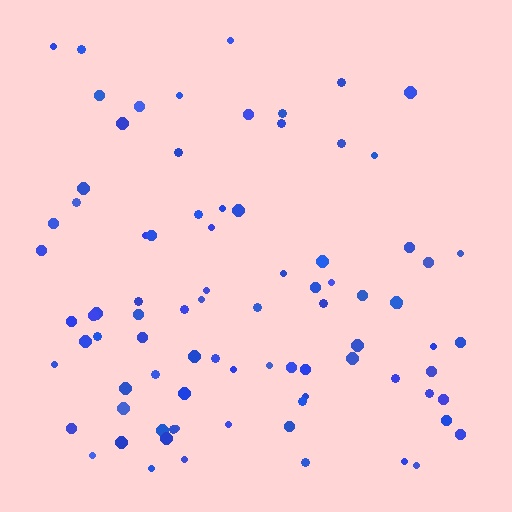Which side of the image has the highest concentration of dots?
The bottom.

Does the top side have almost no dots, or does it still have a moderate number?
Still a moderate number, just noticeably fewer than the bottom.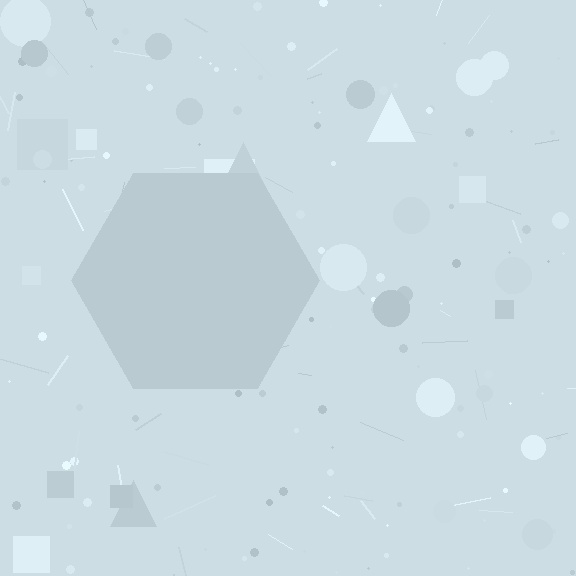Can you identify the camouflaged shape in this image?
The camouflaged shape is a hexagon.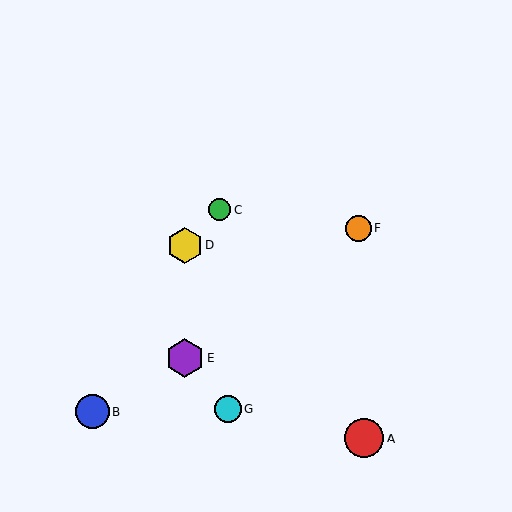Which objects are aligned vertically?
Objects D, E are aligned vertically.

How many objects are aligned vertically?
2 objects (D, E) are aligned vertically.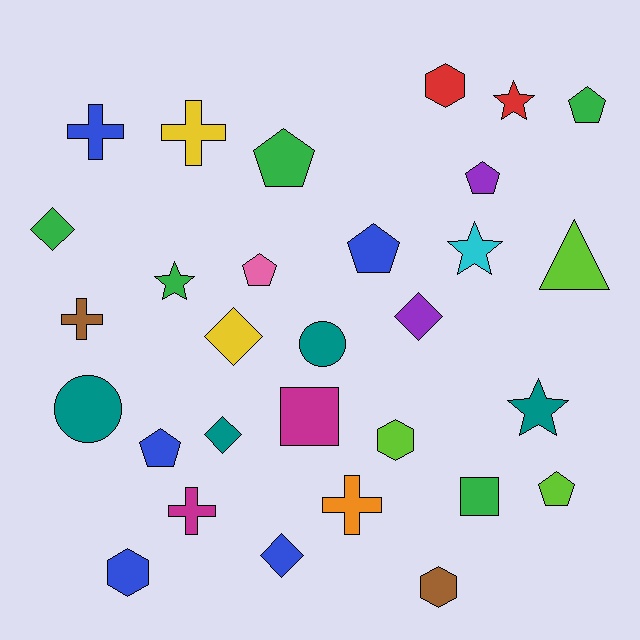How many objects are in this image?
There are 30 objects.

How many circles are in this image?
There are 2 circles.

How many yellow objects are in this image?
There are 2 yellow objects.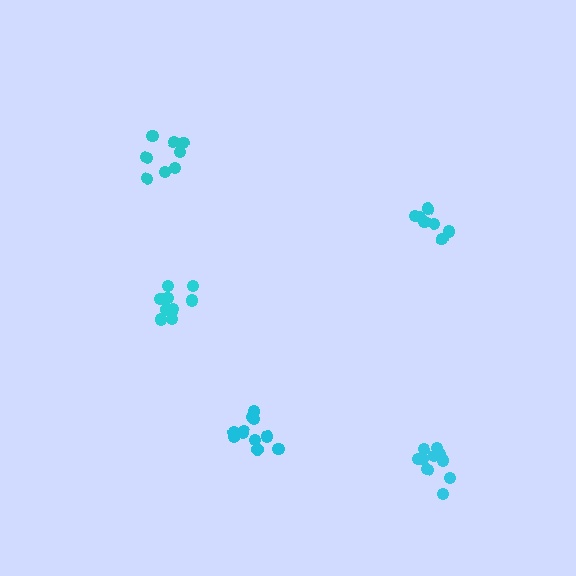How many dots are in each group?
Group 1: 11 dots, Group 2: 8 dots, Group 3: 7 dots, Group 4: 10 dots, Group 5: 10 dots (46 total).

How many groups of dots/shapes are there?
There are 5 groups.